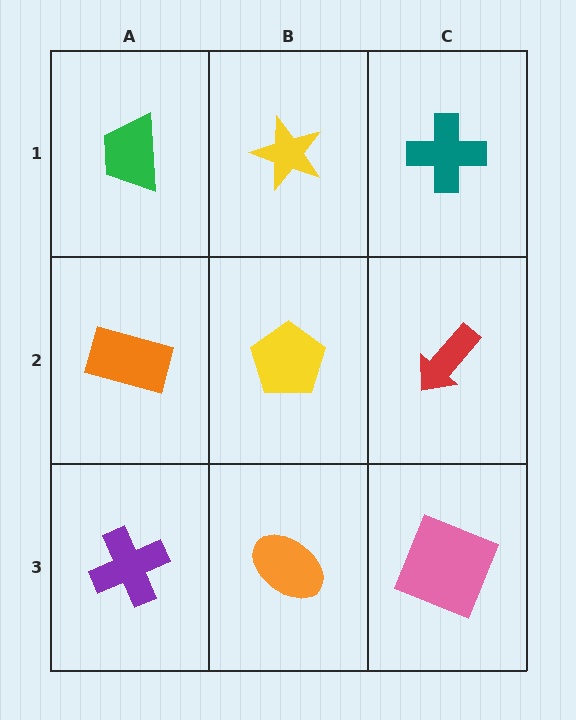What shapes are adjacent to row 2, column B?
A yellow star (row 1, column B), an orange ellipse (row 3, column B), an orange rectangle (row 2, column A), a red arrow (row 2, column C).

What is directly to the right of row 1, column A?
A yellow star.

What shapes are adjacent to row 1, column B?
A yellow pentagon (row 2, column B), a green trapezoid (row 1, column A), a teal cross (row 1, column C).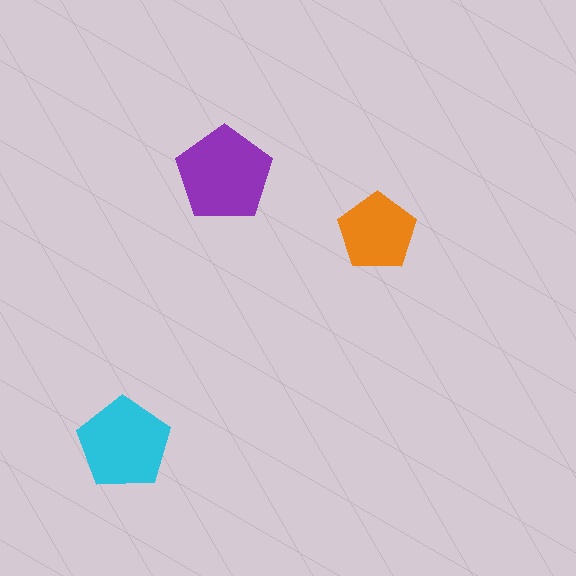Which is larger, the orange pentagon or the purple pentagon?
The purple one.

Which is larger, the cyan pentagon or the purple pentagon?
The purple one.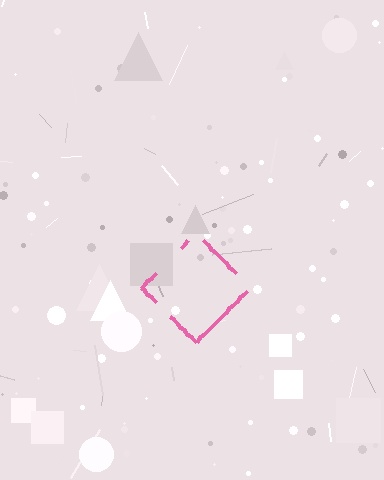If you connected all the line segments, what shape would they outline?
They would outline a diamond.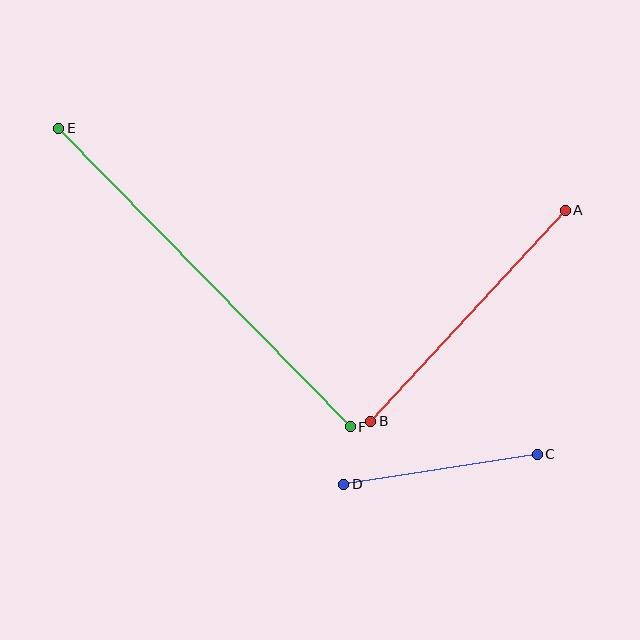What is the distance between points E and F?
The distance is approximately 417 pixels.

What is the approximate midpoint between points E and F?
The midpoint is at approximately (205, 278) pixels.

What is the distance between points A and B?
The distance is approximately 287 pixels.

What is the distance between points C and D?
The distance is approximately 196 pixels.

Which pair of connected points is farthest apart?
Points E and F are farthest apart.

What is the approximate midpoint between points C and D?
The midpoint is at approximately (440, 469) pixels.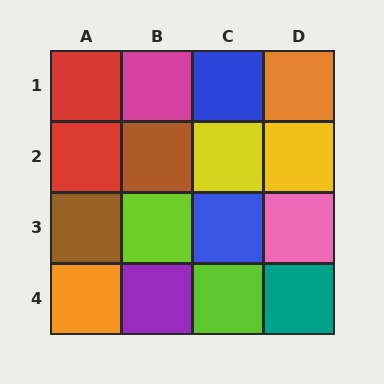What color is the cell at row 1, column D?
Orange.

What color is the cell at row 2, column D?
Yellow.